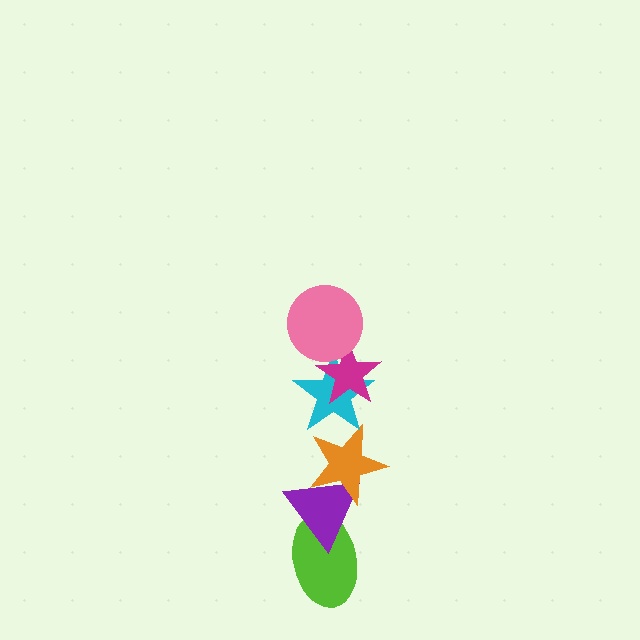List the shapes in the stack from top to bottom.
From top to bottom: the pink circle, the magenta star, the cyan star, the orange star, the purple triangle, the lime ellipse.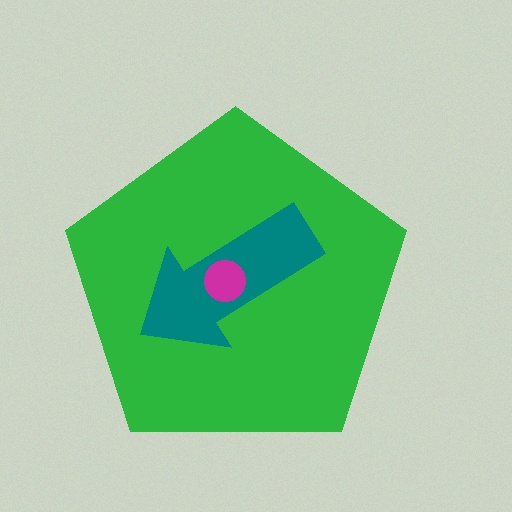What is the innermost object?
The magenta circle.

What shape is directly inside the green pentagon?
The teal arrow.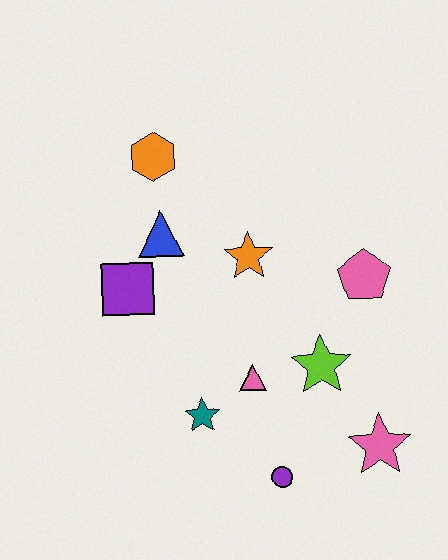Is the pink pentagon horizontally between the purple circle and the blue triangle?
No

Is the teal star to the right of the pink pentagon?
No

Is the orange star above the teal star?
Yes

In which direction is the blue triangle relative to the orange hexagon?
The blue triangle is below the orange hexagon.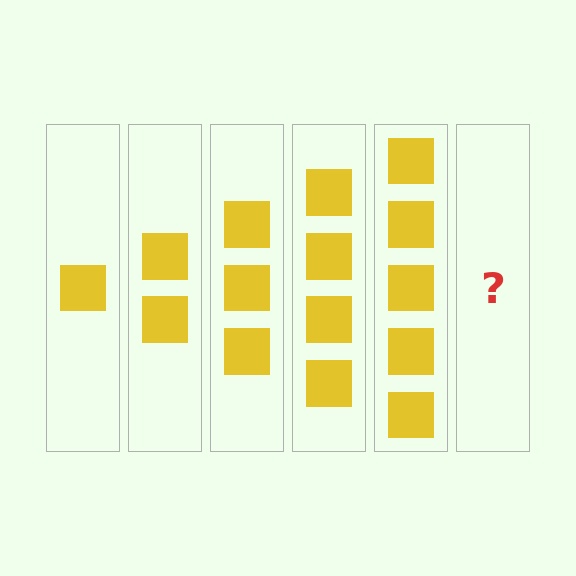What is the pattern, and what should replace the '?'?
The pattern is that each step adds one more square. The '?' should be 6 squares.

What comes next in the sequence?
The next element should be 6 squares.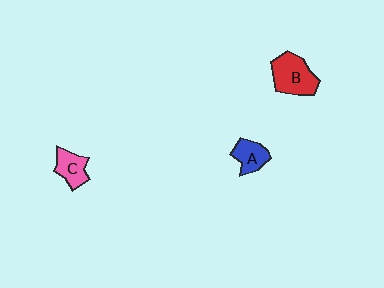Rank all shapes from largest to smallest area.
From largest to smallest: B (red), C (pink), A (blue).